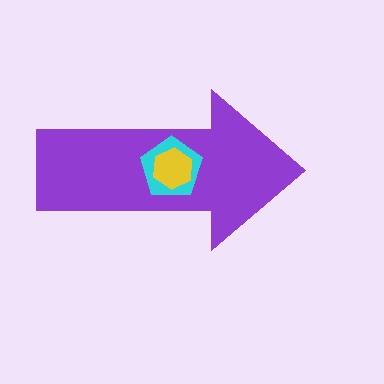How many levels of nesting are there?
3.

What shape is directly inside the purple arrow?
The cyan pentagon.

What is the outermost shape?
The purple arrow.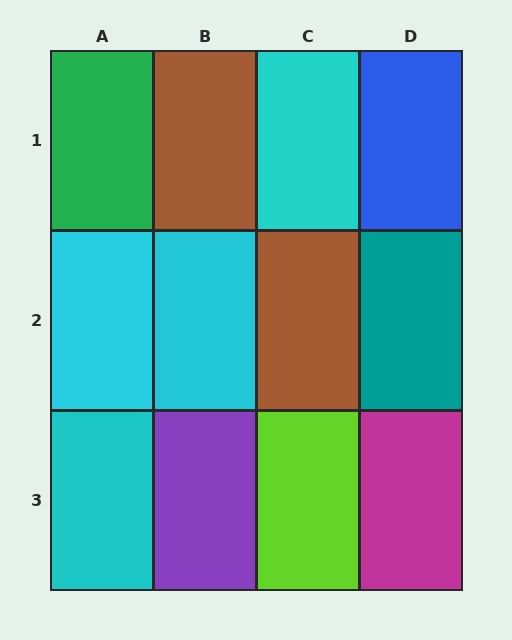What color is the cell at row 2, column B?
Cyan.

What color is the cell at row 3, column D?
Magenta.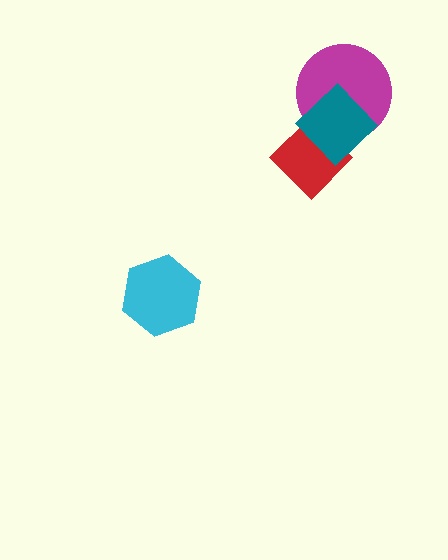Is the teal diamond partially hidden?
No, no other shape covers it.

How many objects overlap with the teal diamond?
2 objects overlap with the teal diamond.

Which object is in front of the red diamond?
The teal diamond is in front of the red diamond.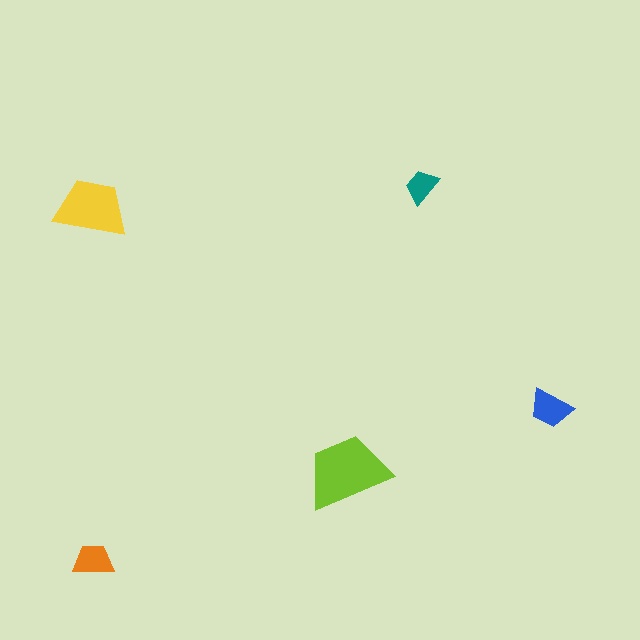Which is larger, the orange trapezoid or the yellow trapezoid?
The yellow one.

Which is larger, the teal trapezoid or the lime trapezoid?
The lime one.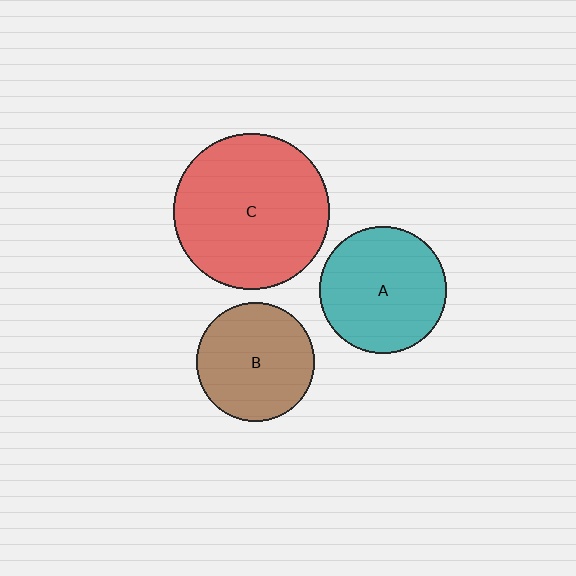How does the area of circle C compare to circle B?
Approximately 1.7 times.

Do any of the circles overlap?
No, none of the circles overlap.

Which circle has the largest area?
Circle C (red).